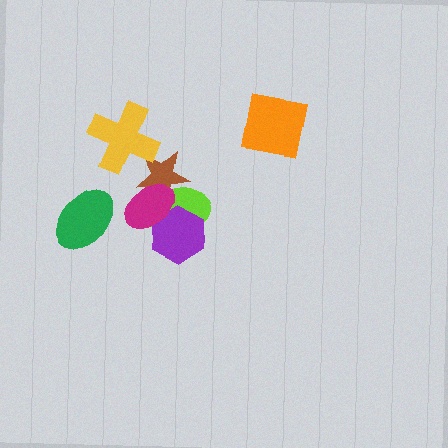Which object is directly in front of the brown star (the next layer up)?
The lime ellipse is directly in front of the brown star.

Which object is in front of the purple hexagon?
The magenta ellipse is in front of the purple hexagon.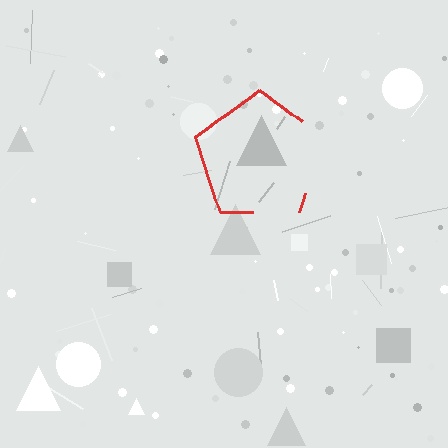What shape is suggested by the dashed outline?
The dashed outline suggests a pentagon.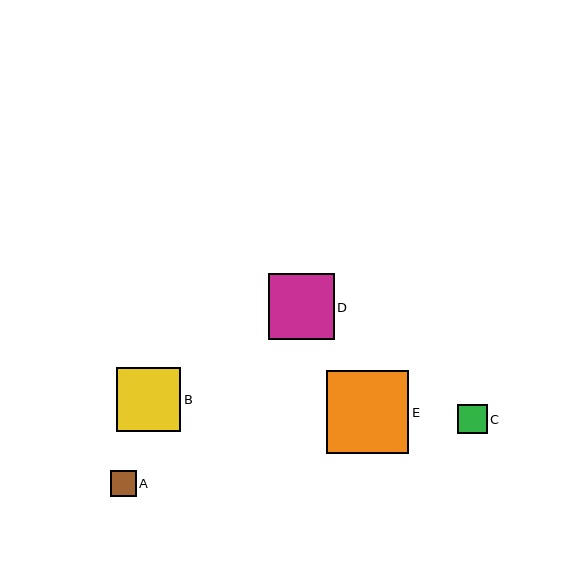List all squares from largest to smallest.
From largest to smallest: E, D, B, C, A.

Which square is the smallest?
Square A is the smallest with a size of approximately 26 pixels.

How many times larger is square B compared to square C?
Square B is approximately 2.2 times the size of square C.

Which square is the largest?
Square E is the largest with a size of approximately 83 pixels.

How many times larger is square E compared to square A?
Square E is approximately 3.2 times the size of square A.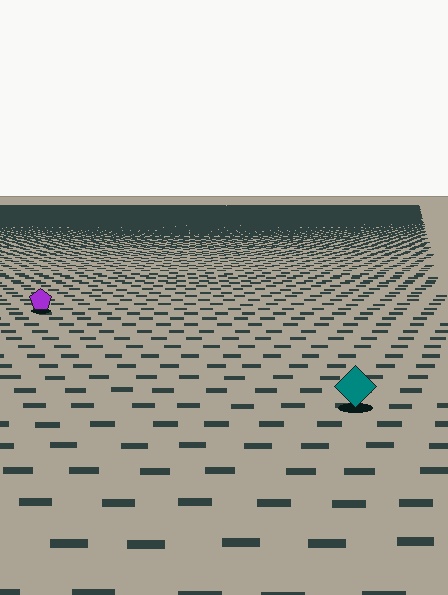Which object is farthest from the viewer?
The purple pentagon is farthest from the viewer. It appears smaller and the ground texture around it is denser.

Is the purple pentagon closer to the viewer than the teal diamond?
No. The teal diamond is closer — you can tell from the texture gradient: the ground texture is coarser near it.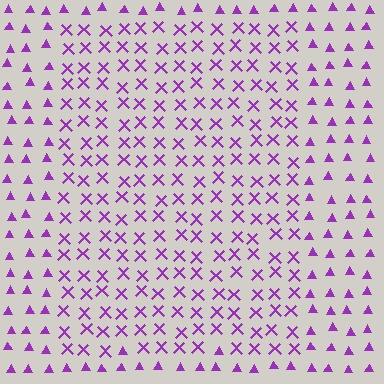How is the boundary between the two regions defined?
The boundary is defined by a change in element shape: X marks inside vs. triangles outside. All elements share the same color and spacing.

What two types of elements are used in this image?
The image uses X marks inside the rectangle region and triangles outside it.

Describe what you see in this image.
The image is filled with small purple elements arranged in a uniform grid. A rectangle-shaped region contains X marks, while the surrounding area contains triangles. The boundary is defined purely by the change in element shape.